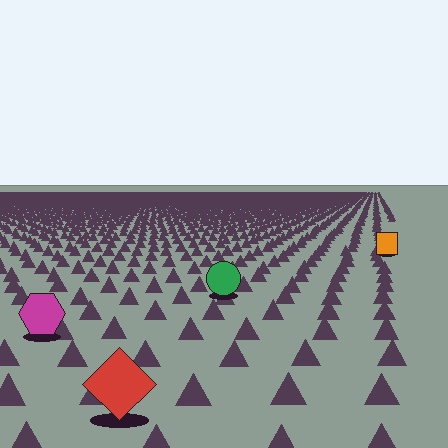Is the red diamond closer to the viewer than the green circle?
Yes. The red diamond is closer — you can tell from the texture gradient: the ground texture is coarser near it.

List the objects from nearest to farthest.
From nearest to farthest: the red diamond, the magenta hexagon, the green circle, the orange square.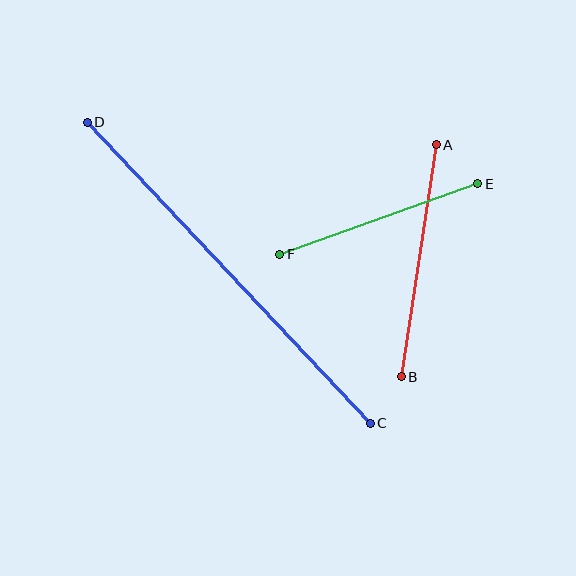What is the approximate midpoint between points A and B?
The midpoint is at approximately (419, 261) pixels.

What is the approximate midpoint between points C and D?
The midpoint is at approximately (229, 273) pixels.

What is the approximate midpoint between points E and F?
The midpoint is at approximately (379, 219) pixels.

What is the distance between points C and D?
The distance is approximately 413 pixels.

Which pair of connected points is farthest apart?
Points C and D are farthest apart.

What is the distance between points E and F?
The distance is approximately 210 pixels.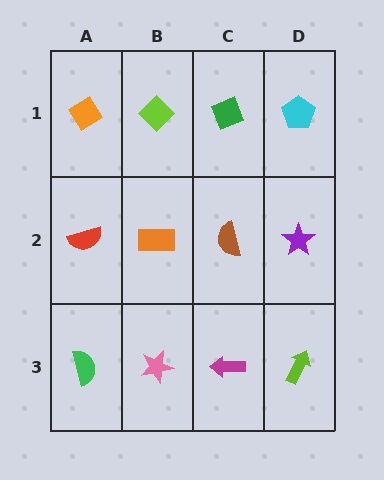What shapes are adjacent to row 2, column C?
A green diamond (row 1, column C), a magenta arrow (row 3, column C), an orange rectangle (row 2, column B), a purple star (row 2, column D).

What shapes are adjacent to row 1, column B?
An orange rectangle (row 2, column B), an orange diamond (row 1, column A), a green diamond (row 1, column C).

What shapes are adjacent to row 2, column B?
A lime diamond (row 1, column B), a pink star (row 3, column B), a red semicircle (row 2, column A), a brown semicircle (row 2, column C).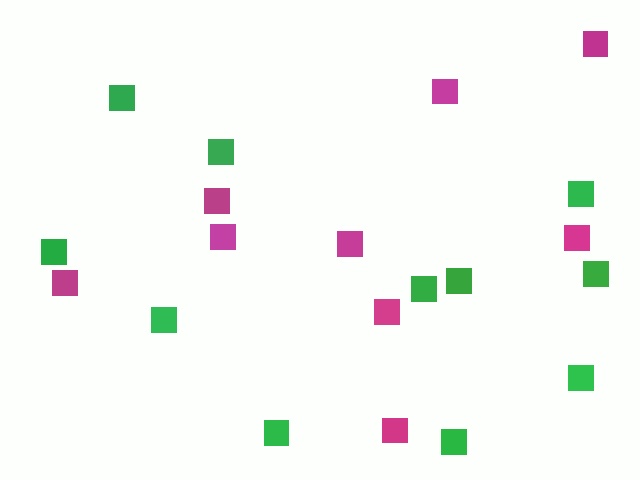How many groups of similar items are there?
There are 2 groups: one group of magenta squares (9) and one group of green squares (11).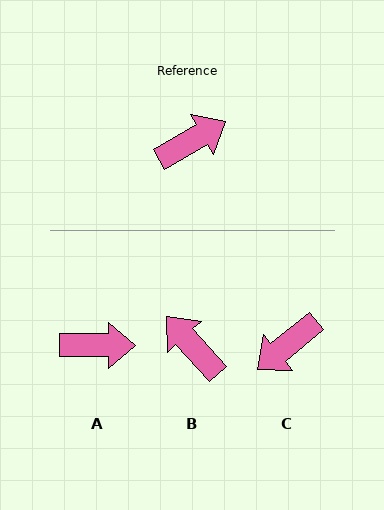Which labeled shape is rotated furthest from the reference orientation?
C, about 170 degrees away.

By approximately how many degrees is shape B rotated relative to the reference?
Approximately 102 degrees counter-clockwise.